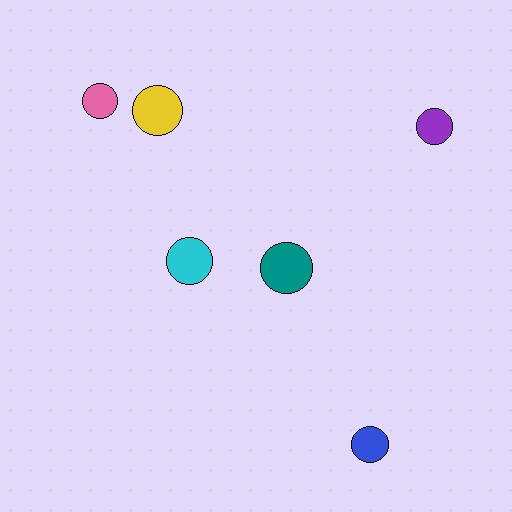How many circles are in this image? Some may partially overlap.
There are 6 circles.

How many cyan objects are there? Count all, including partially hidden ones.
There is 1 cyan object.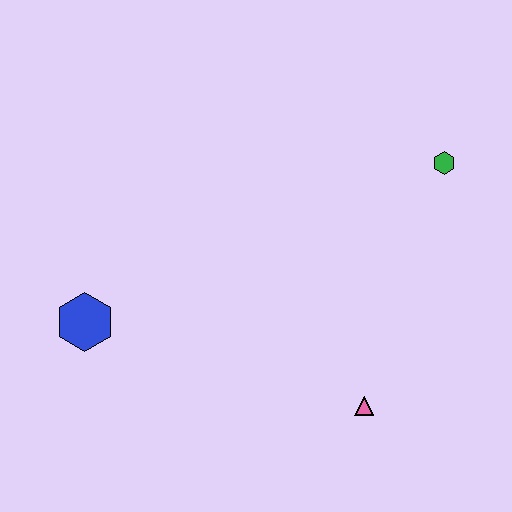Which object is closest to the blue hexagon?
The pink triangle is closest to the blue hexagon.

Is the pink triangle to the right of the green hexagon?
No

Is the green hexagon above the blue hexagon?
Yes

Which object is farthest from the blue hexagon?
The green hexagon is farthest from the blue hexagon.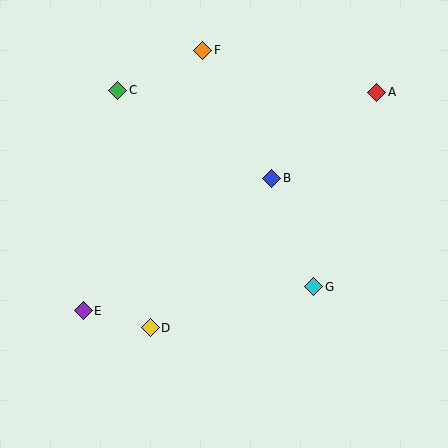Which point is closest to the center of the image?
Point B at (272, 178) is closest to the center.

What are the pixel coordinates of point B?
Point B is at (272, 178).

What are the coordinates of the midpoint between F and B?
The midpoint between F and B is at (237, 114).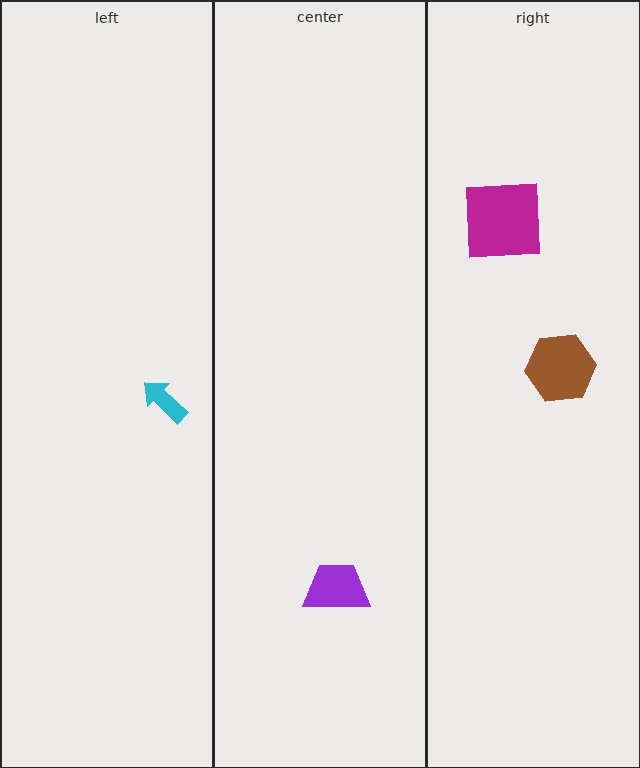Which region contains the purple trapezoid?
The center region.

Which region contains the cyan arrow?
The left region.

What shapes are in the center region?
The purple trapezoid.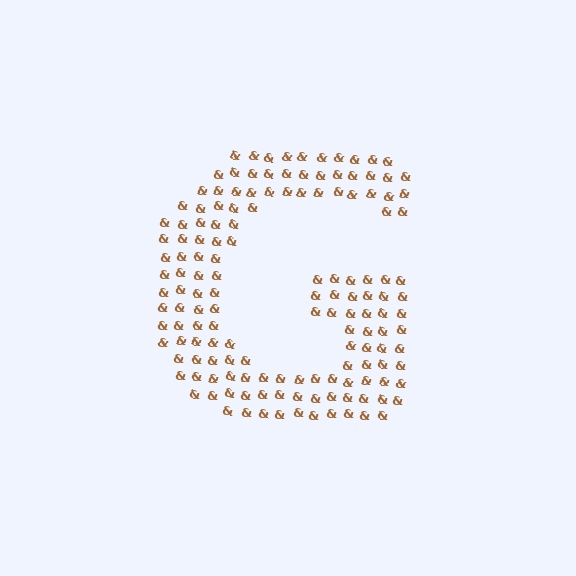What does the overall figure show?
The overall figure shows the letter G.